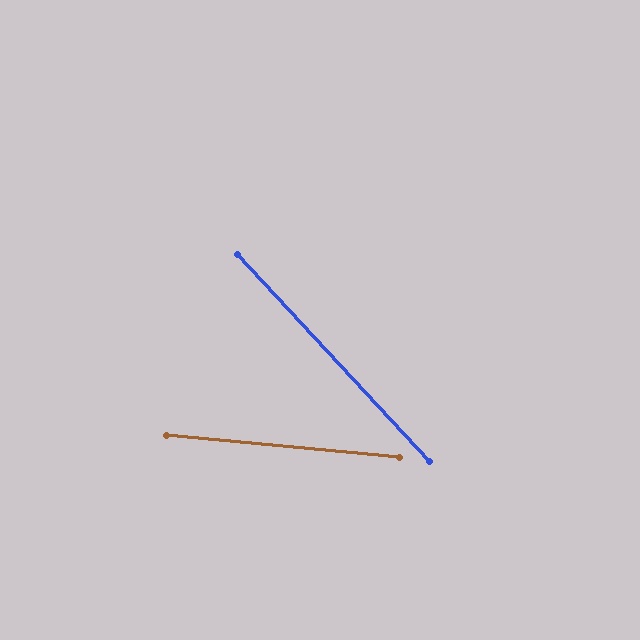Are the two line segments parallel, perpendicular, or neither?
Neither parallel nor perpendicular — they differ by about 42°.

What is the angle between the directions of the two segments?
Approximately 42 degrees.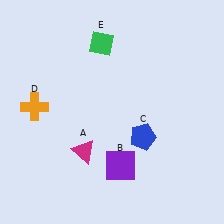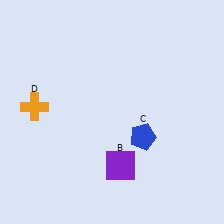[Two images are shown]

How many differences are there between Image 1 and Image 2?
There are 2 differences between the two images.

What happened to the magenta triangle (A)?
The magenta triangle (A) was removed in Image 2. It was in the bottom-left area of Image 1.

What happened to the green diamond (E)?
The green diamond (E) was removed in Image 2. It was in the top-left area of Image 1.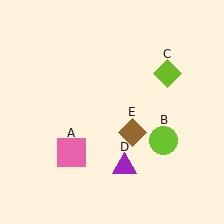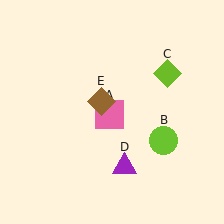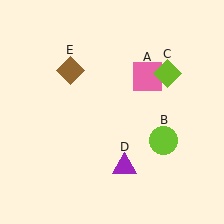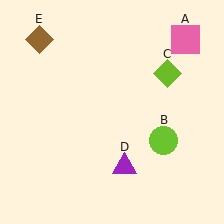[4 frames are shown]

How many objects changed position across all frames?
2 objects changed position: pink square (object A), brown diamond (object E).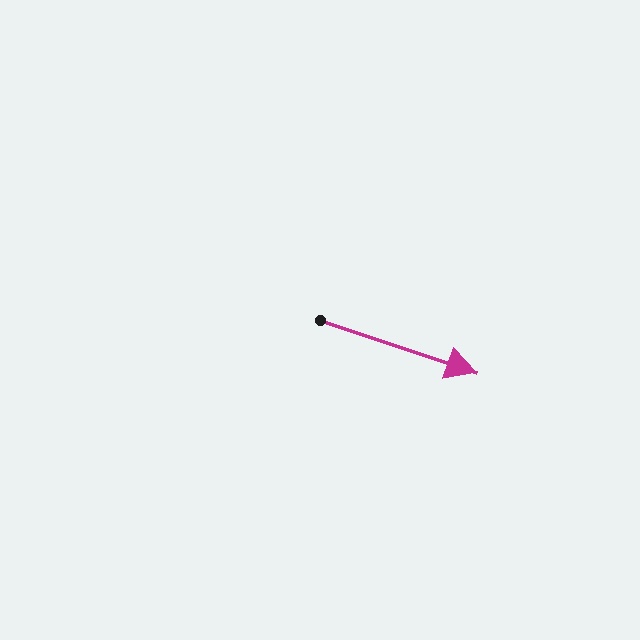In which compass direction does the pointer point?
East.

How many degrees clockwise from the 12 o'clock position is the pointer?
Approximately 109 degrees.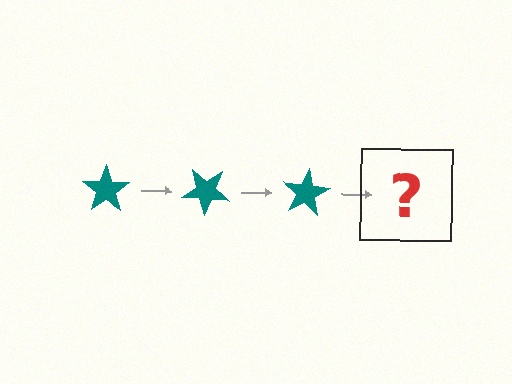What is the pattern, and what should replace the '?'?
The pattern is that the star rotates 40 degrees each step. The '?' should be a teal star rotated 120 degrees.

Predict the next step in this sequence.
The next step is a teal star rotated 120 degrees.